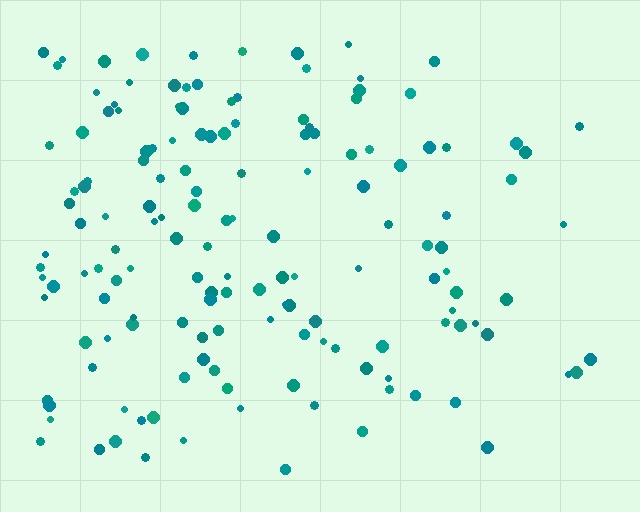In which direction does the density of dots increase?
From right to left, with the left side densest.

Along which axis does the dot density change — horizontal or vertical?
Horizontal.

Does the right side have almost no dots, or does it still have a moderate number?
Still a moderate number, just noticeably fewer than the left.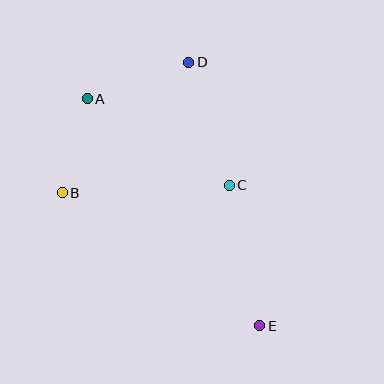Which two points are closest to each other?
Points A and B are closest to each other.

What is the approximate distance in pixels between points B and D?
The distance between B and D is approximately 181 pixels.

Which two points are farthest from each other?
Points A and E are farthest from each other.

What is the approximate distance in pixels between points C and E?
The distance between C and E is approximately 144 pixels.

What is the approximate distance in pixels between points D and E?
The distance between D and E is approximately 273 pixels.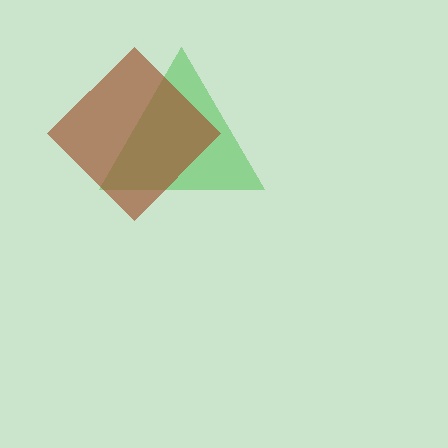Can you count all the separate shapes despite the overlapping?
Yes, there are 2 separate shapes.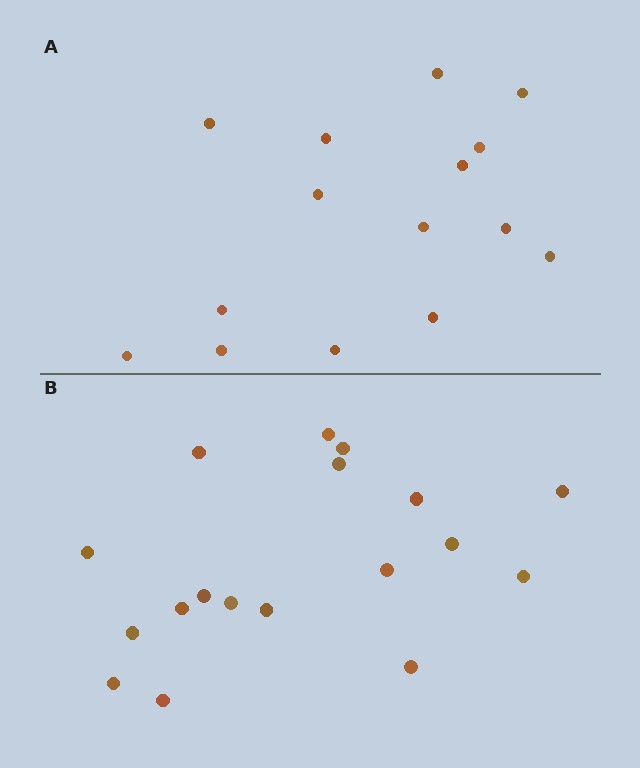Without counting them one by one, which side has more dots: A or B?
Region B (the bottom region) has more dots.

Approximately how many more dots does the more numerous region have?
Region B has just a few more — roughly 2 or 3 more dots than region A.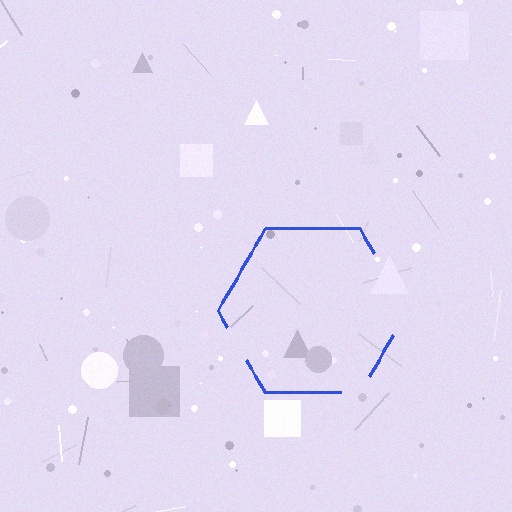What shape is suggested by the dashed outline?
The dashed outline suggests a hexagon.